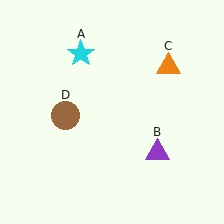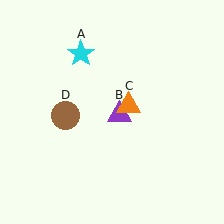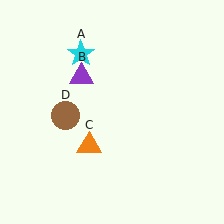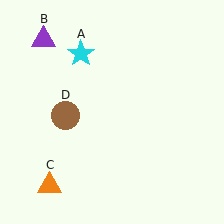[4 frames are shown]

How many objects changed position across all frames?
2 objects changed position: purple triangle (object B), orange triangle (object C).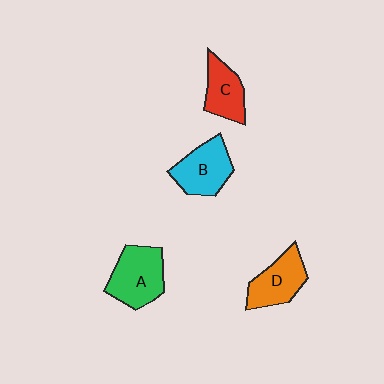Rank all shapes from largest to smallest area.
From largest to smallest: A (green), B (cyan), D (orange), C (red).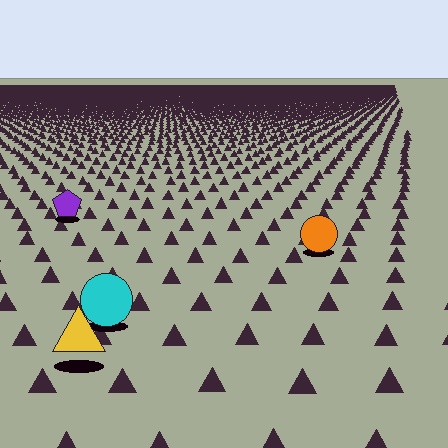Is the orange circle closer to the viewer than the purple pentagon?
Yes. The orange circle is closer — you can tell from the texture gradient: the ground texture is coarser near it.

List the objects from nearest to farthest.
From nearest to farthest: the yellow triangle, the cyan circle, the orange circle, the purple pentagon.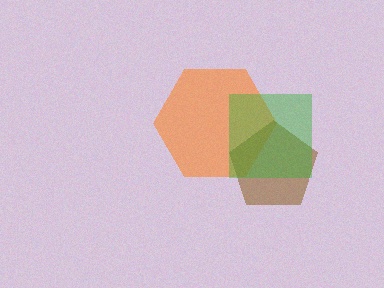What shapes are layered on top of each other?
The layered shapes are: an orange hexagon, a brown pentagon, a green square.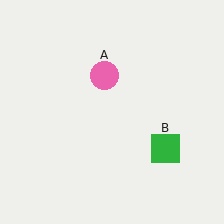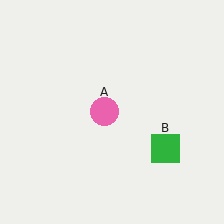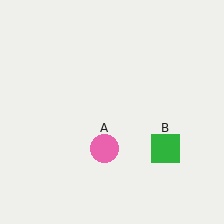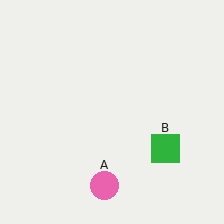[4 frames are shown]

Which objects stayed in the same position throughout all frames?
Green square (object B) remained stationary.